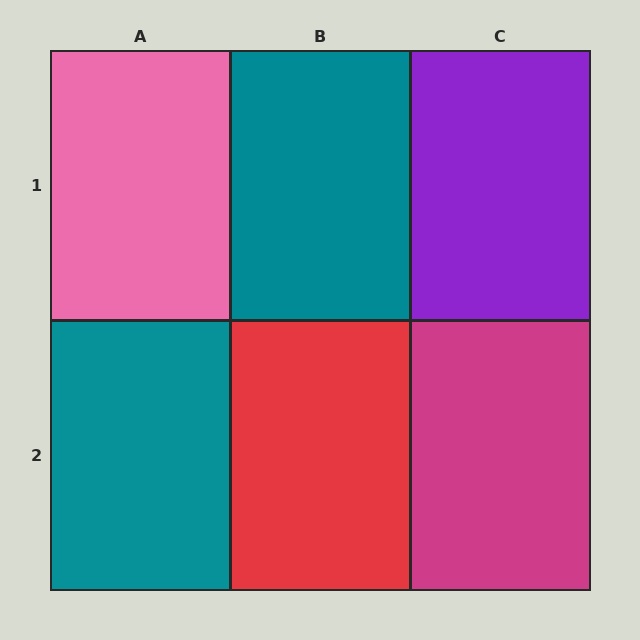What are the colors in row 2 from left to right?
Teal, red, magenta.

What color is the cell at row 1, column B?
Teal.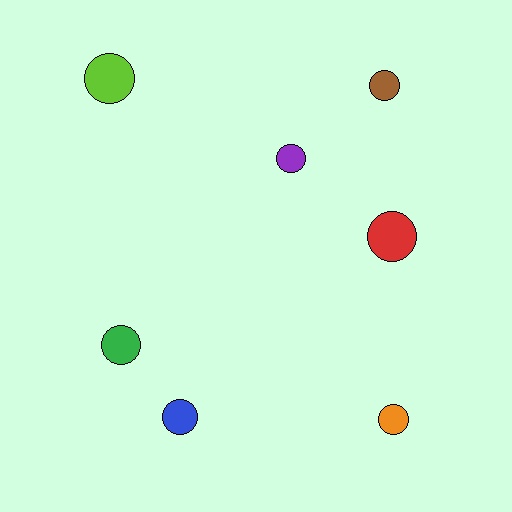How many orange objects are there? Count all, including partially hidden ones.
There is 1 orange object.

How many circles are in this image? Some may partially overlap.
There are 7 circles.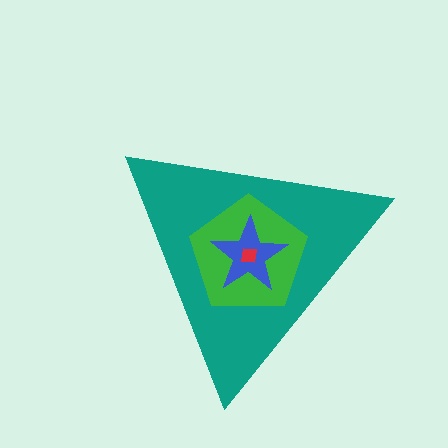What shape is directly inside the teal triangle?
The green pentagon.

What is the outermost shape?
The teal triangle.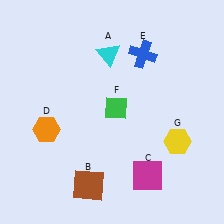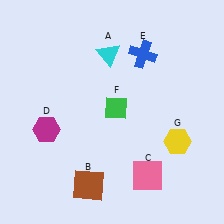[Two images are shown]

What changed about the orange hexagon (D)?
In Image 1, D is orange. In Image 2, it changed to magenta.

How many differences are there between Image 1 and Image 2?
There are 2 differences between the two images.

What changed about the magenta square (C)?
In Image 1, C is magenta. In Image 2, it changed to pink.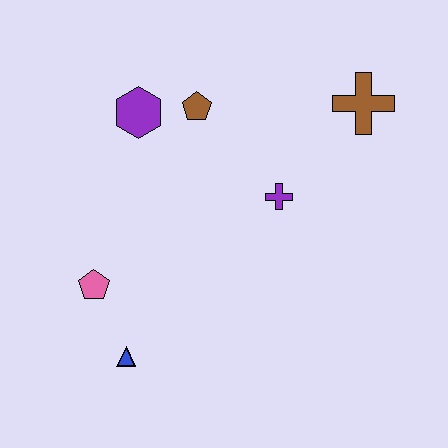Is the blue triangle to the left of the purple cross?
Yes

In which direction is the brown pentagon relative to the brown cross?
The brown pentagon is to the left of the brown cross.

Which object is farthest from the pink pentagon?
The brown cross is farthest from the pink pentagon.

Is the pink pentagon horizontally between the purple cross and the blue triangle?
No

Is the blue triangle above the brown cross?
No